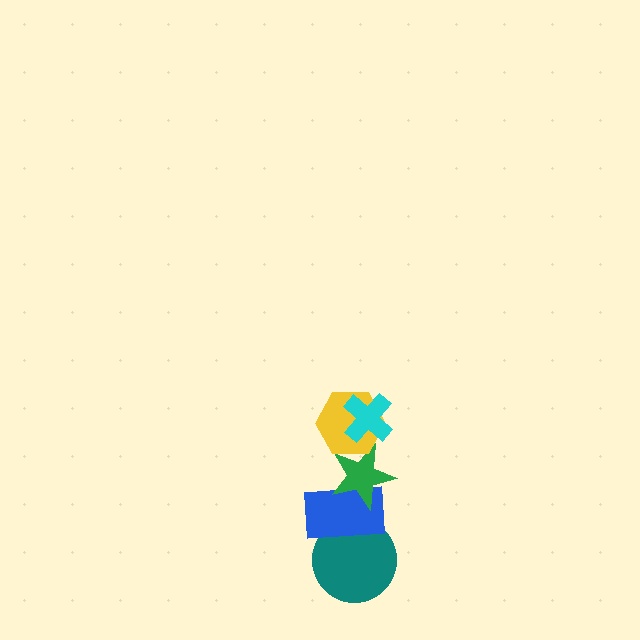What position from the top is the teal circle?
The teal circle is 5th from the top.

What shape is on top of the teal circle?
The blue rectangle is on top of the teal circle.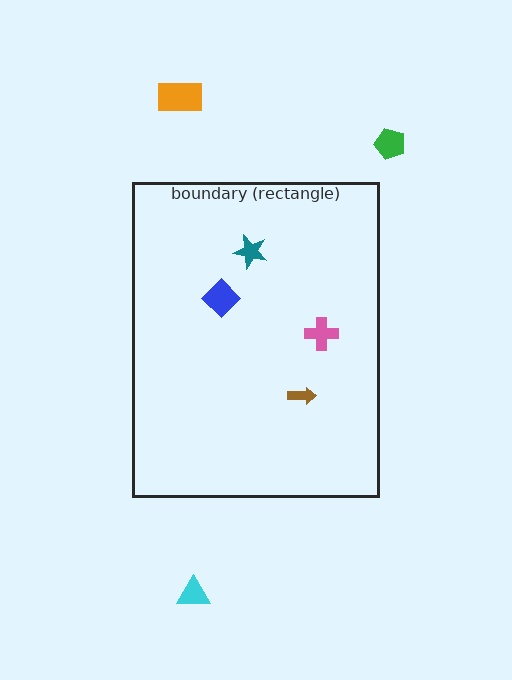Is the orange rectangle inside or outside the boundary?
Outside.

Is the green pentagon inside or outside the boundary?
Outside.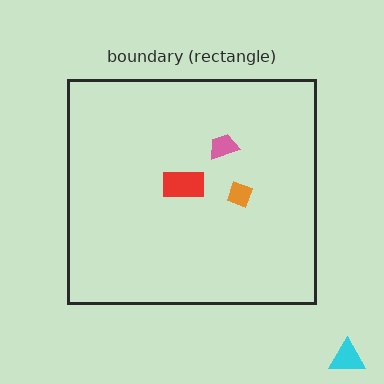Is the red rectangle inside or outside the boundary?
Inside.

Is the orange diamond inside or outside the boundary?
Inside.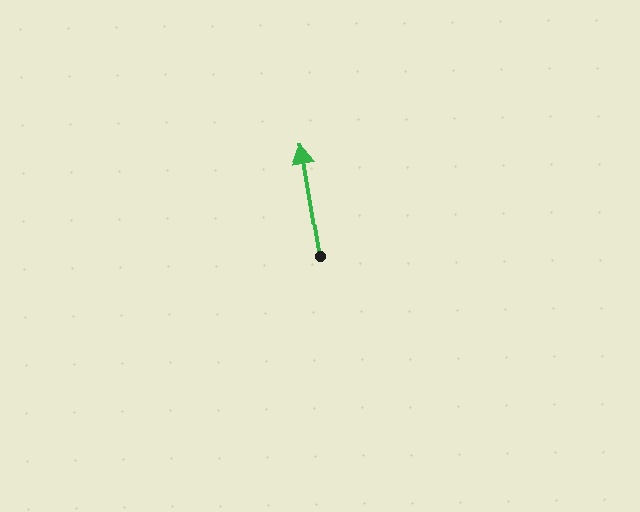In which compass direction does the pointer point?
North.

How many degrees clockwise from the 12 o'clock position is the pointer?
Approximately 351 degrees.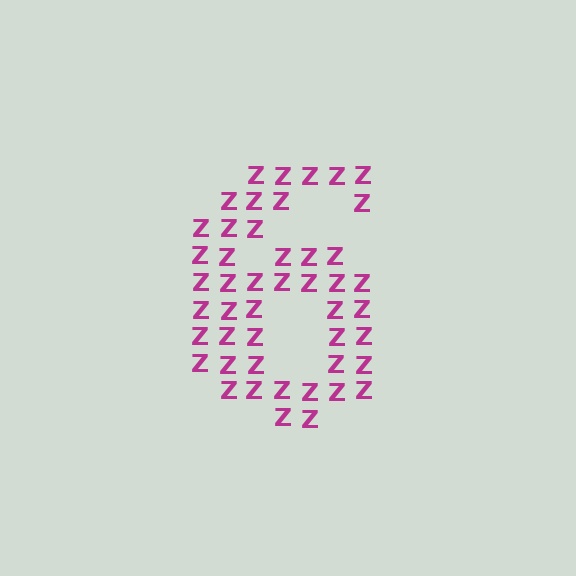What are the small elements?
The small elements are letter Z's.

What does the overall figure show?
The overall figure shows the digit 6.